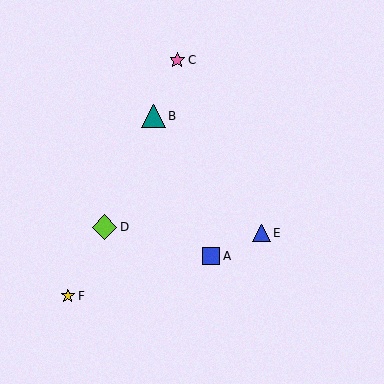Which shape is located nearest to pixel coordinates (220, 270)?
The blue square (labeled A) at (211, 256) is nearest to that location.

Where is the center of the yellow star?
The center of the yellow star is at (68, 296).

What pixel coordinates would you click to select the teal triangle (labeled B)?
Click at (154, 116) to select the teal triangle B.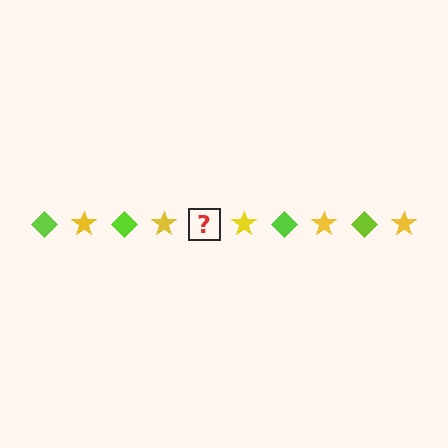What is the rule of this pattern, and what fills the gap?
The rule is that the pattern alternates between lime diamond and yellow star. The gap should be filled with a lime diamond.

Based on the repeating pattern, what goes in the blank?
The blank should be a lime diamond.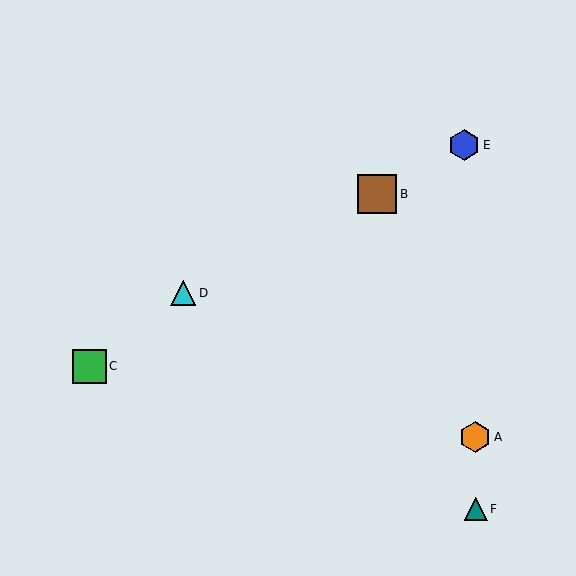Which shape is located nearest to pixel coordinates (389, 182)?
The brown square (labeled B) at (377, 194) is nearest to that location.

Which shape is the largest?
The brown square (labeled B) is the largest.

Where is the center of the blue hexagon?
The center of the blue hexagon is at (464, 145).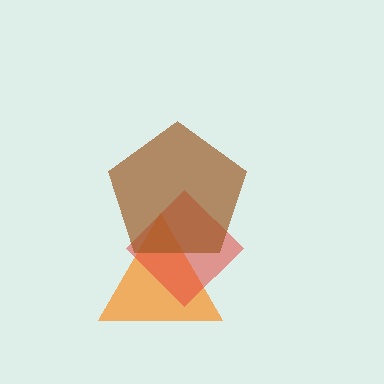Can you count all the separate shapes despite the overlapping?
Yes, there are 3 separate shapes.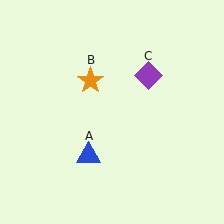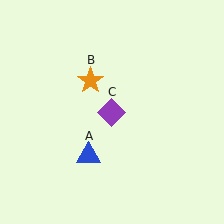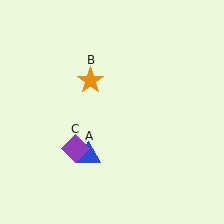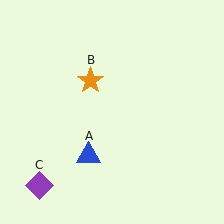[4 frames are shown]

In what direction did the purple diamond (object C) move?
The purple diamond (object C) moved down and to the left.